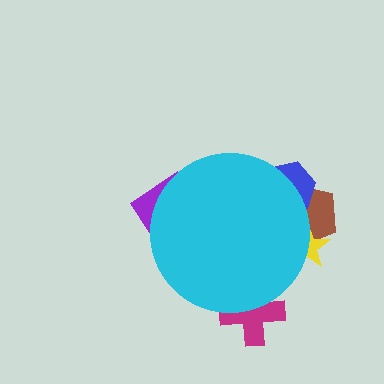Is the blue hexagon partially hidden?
Yes, the blue hexagon is partially hidden behind the cyan circle.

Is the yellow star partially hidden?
Yes, the yellow star is partially hidden behind the cyan circle.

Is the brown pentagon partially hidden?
Yes, the brown pentagon is partially hidden behind the cyan circle.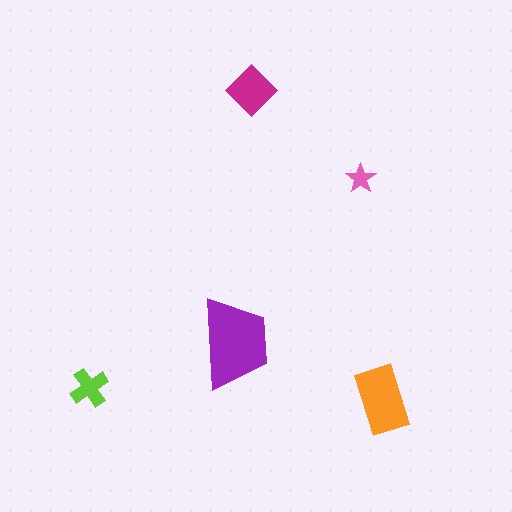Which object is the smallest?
The pink star.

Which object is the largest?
The purple trapezoid.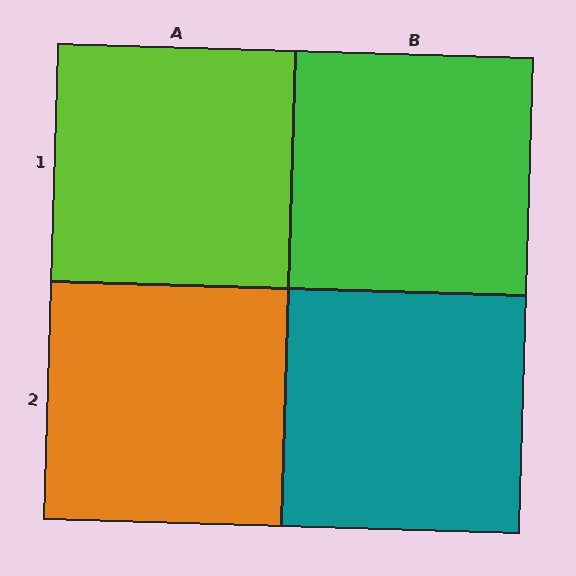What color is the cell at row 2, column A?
Orange.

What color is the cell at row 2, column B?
Teal.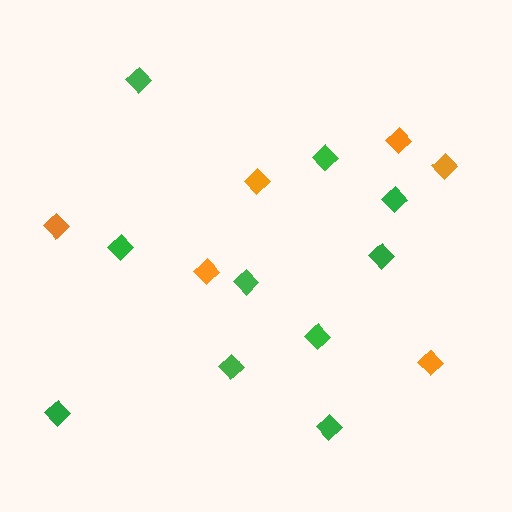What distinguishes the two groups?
There are 2 groups: one group of green diamonds (10) and one group of orange diamonds (6).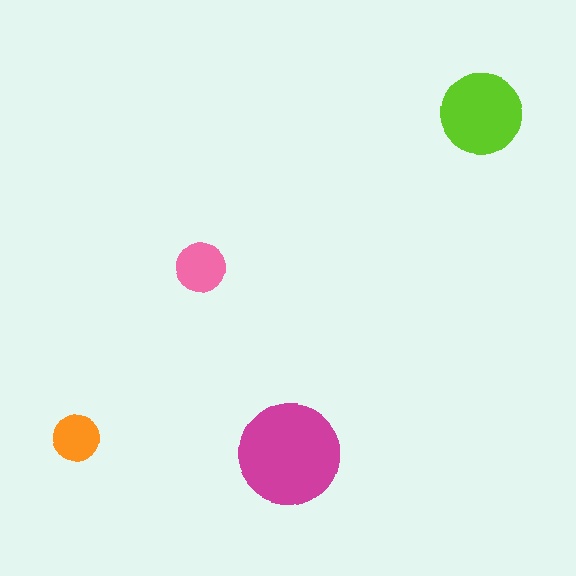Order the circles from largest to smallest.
the magenta one, the lime one, the pink one, the orange one.